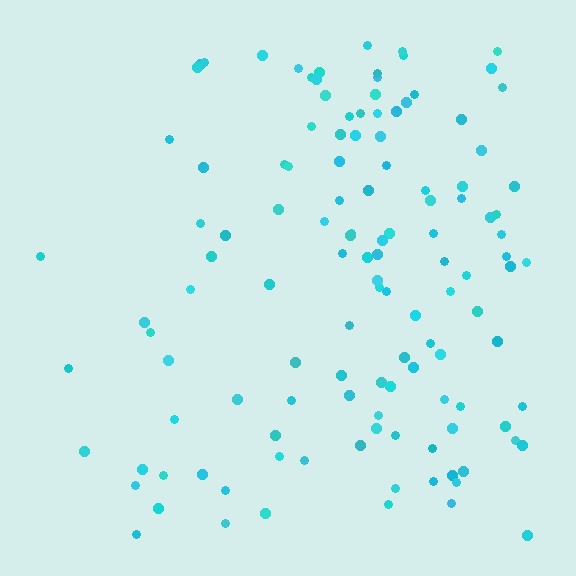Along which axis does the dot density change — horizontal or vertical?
Horizontal.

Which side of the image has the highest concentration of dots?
The right.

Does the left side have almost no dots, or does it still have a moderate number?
Still a moderate number, just noticeably fewer than the right.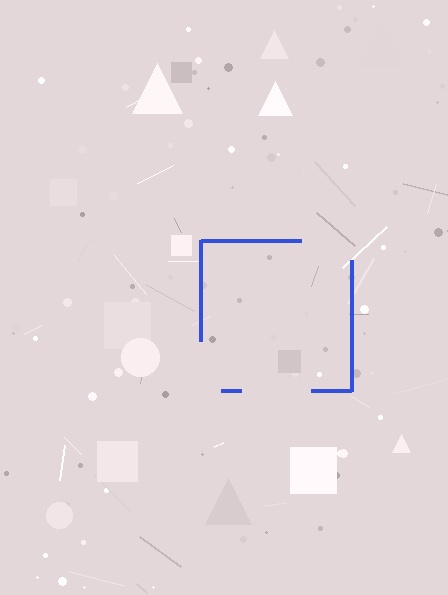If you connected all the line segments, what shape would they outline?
They would outline a square.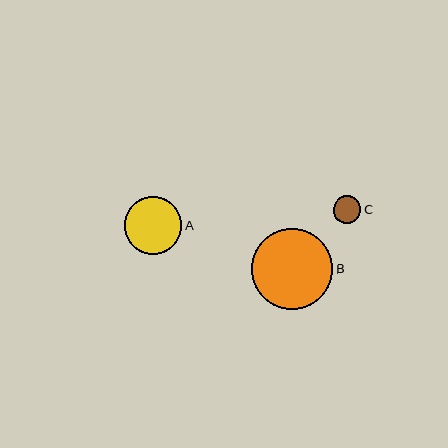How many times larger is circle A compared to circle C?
Circle A is approximately 2.1 times the size of circle C.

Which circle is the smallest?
Circle C is the smallest with a size of approximately 27 pixels.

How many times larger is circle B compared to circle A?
Circle B is approximately 1.4 times the size of circle A.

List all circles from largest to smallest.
From largest to smallest: B, A, C.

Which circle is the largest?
Circle B is the largest with a size of approximately 81 pixels.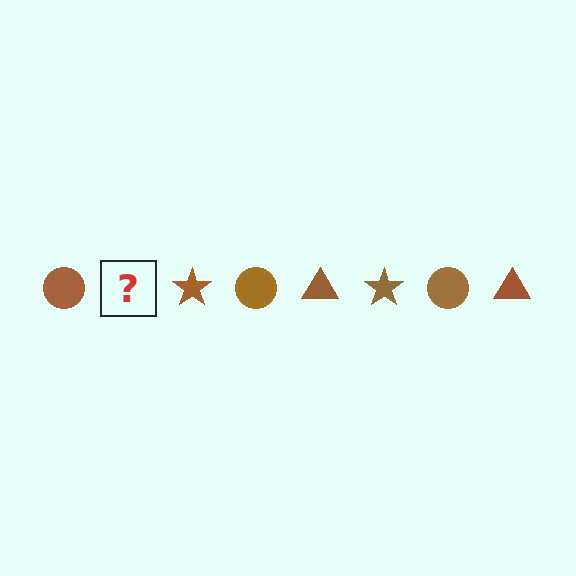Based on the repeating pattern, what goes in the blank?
The blank should be a brown triangle.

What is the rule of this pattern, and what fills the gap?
The rule is that the pattern cycles through circle, triangle, star shapes in brown. The gap should be filled with a brown triangle.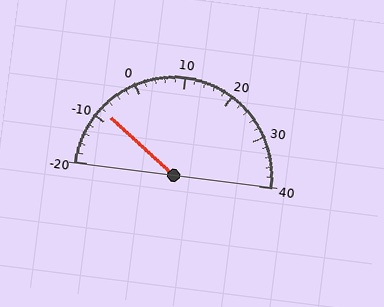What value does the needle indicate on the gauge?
The needle indicates approximately -8.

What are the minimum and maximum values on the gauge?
The gauge ranges from -20 to 40.